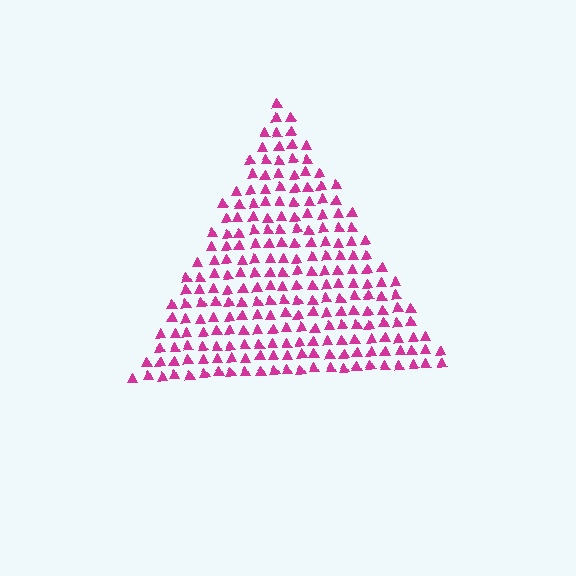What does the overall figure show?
The overall figure shows a triangle.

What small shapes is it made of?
It is made of small triangles.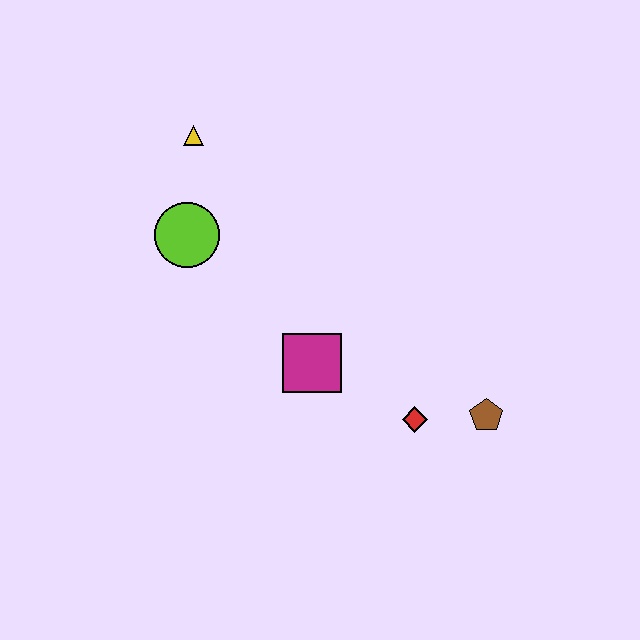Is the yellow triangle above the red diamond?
Yes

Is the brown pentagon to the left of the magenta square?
No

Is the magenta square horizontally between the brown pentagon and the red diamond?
No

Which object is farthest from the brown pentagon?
The yellow triangle is farthest from the brown pentagon.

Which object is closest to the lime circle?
The yellow triangle is closest to the lime circle.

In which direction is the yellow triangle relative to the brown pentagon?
The yellow triangle is to the left of the brown pentagon.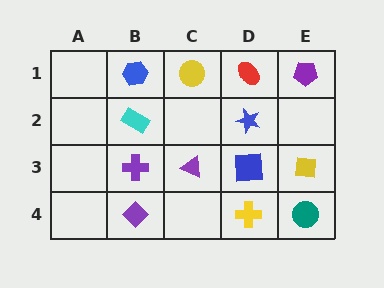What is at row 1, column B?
A blue hexagon.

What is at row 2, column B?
A cyan rectangle.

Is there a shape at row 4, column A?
No, that cell is empty.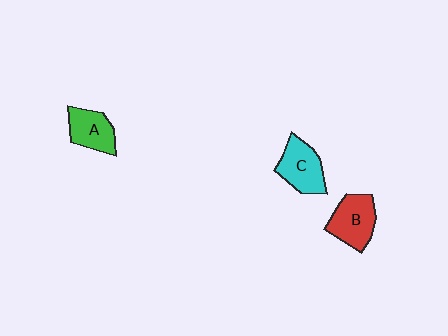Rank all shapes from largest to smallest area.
From largest to smallest: B (red), C (cyan), A (green).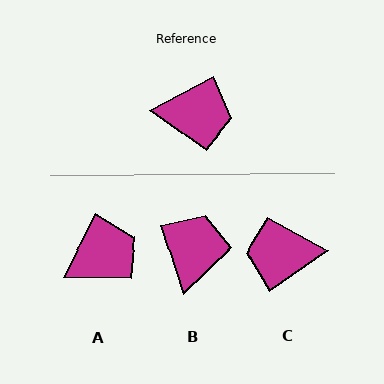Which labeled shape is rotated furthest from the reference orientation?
C, about 173 degrees away.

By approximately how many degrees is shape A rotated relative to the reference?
Approximately 35 degrees counter-clockwise.